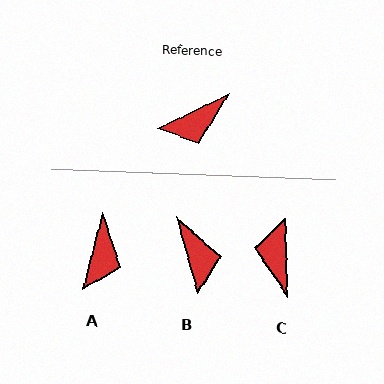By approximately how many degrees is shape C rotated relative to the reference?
Approximately 114 degrees clockwise.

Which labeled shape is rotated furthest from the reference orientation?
C, about 114 degrees away.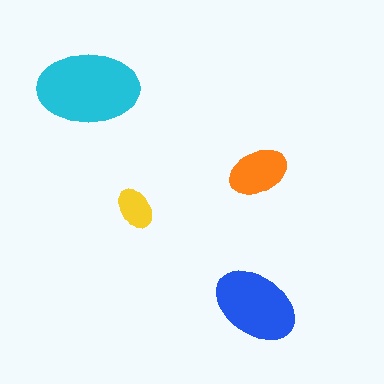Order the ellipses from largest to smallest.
the cyan one, the blue one, the orange one, the yellow one.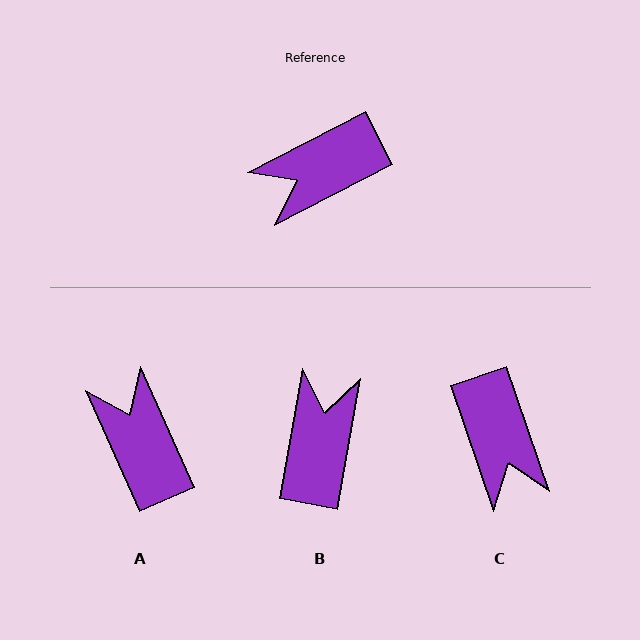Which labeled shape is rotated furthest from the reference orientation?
B, about 127 degrees away.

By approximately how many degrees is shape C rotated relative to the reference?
Approximately 81 degrees counter-clockwise.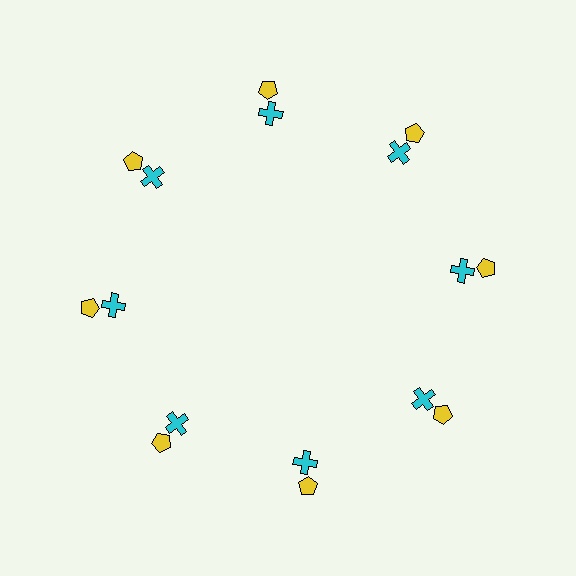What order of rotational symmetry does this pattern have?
This pattern has 8-fold rotational symmetry.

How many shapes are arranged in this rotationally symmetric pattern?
There are 16 shapes, arranged in 8 groups of 2.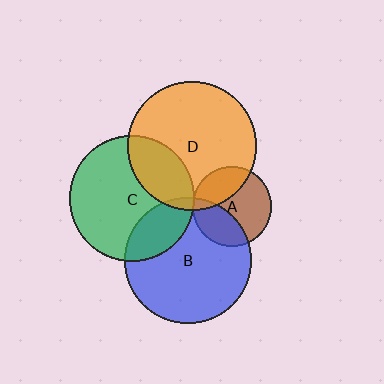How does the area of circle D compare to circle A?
Approximately 2.6 times.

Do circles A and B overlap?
Yes.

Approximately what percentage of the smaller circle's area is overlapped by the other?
Approximately 35%.